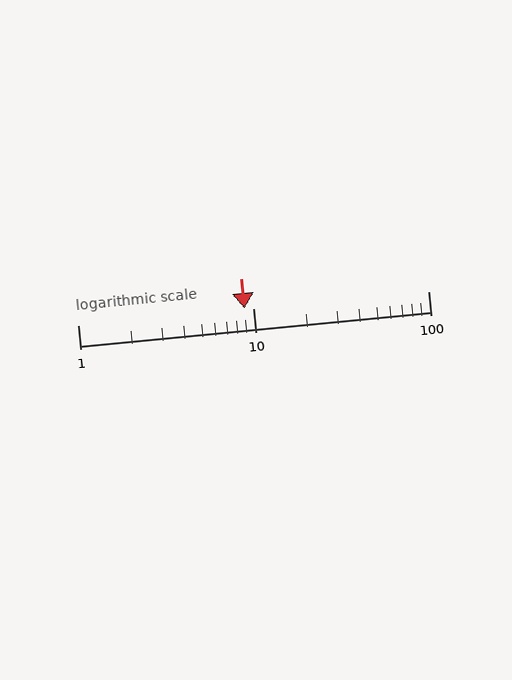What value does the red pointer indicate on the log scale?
The pointer indicates approximately 8.9.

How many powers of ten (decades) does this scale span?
The scale spans 2 decades, from 1 to 100.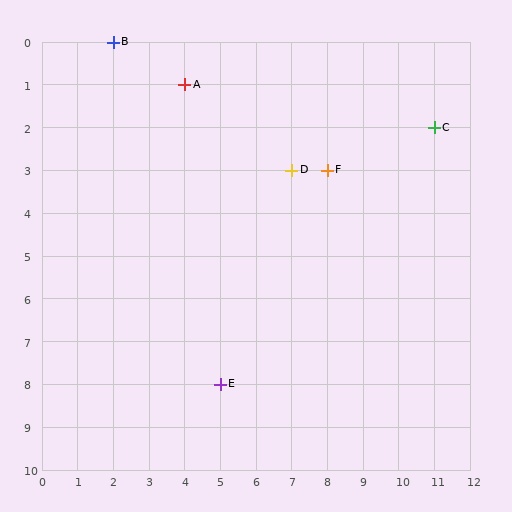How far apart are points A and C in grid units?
Points A and C are 7 columns and 1 row apart (about 7.1 grid units diagonally).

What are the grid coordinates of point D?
Point D is at grid coordinates (7, 3).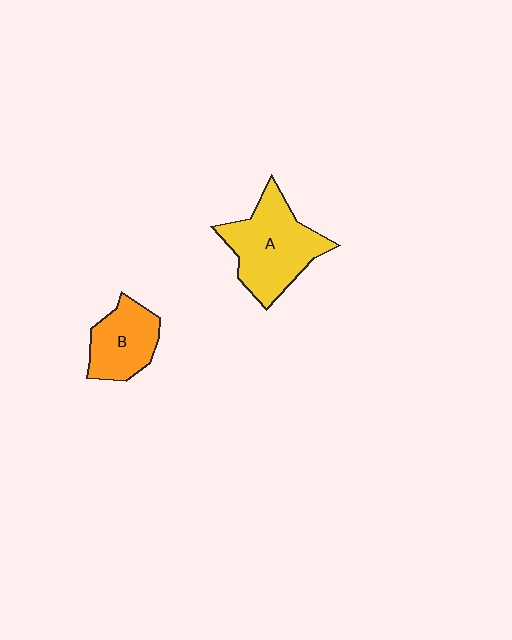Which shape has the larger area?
Shape A (yellow).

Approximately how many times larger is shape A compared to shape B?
Approximately 1.6 times.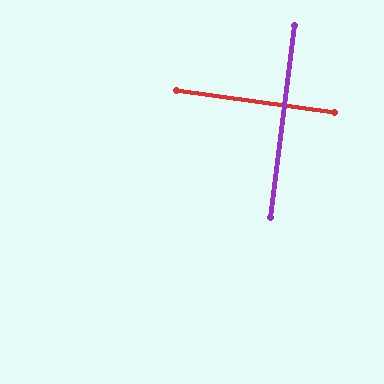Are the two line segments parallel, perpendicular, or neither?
Perpendicular — they meet at approximately 89°.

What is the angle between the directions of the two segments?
Approximately 89 degrees.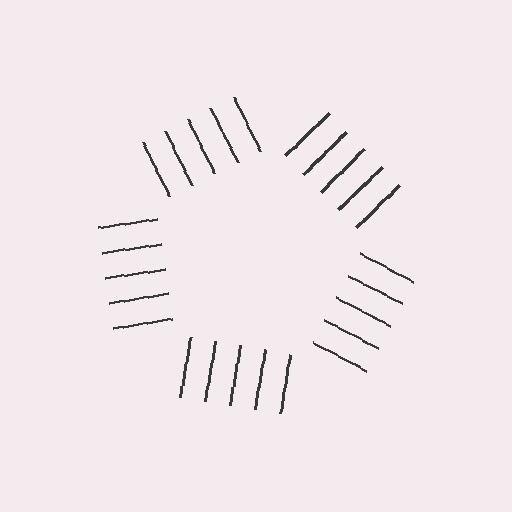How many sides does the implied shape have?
5 sides — the line-ends trace a pentagon.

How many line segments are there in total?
25 — 5 along each of the 5 edges.